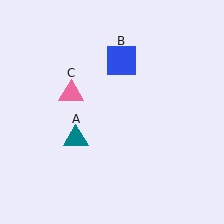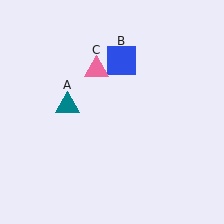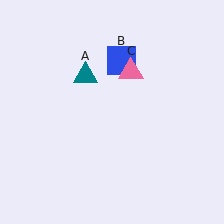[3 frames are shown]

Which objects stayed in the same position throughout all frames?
Blue square (object B) remained stationary.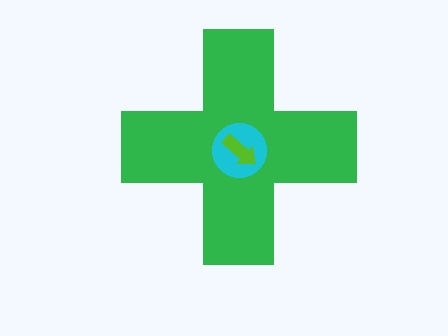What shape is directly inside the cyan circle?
The lime arrow.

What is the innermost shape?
The lime arrow.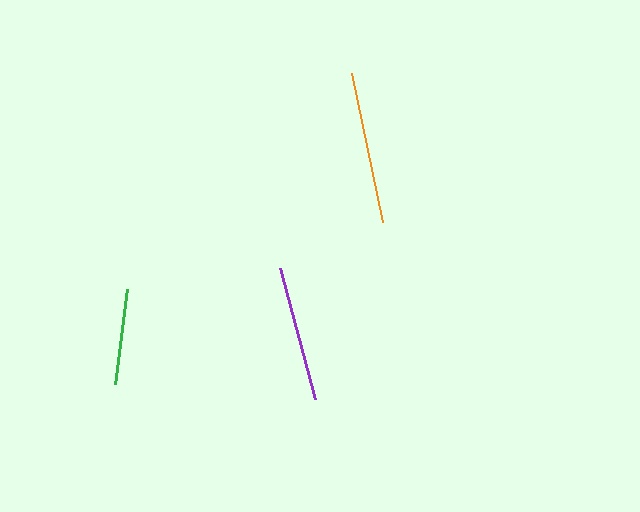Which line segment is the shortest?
The green line is the shortest at approximately 95 pixels.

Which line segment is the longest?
The orange line is the longest at approximately 152 pixels.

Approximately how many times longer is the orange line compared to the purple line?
The orange line is approximately 1.1 times the length of the purple line.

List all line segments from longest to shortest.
From longest to shortest: orange, purple, green.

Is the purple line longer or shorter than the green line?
The purple line is longer than the green line.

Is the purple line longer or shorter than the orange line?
The orange line is longer than the purple line.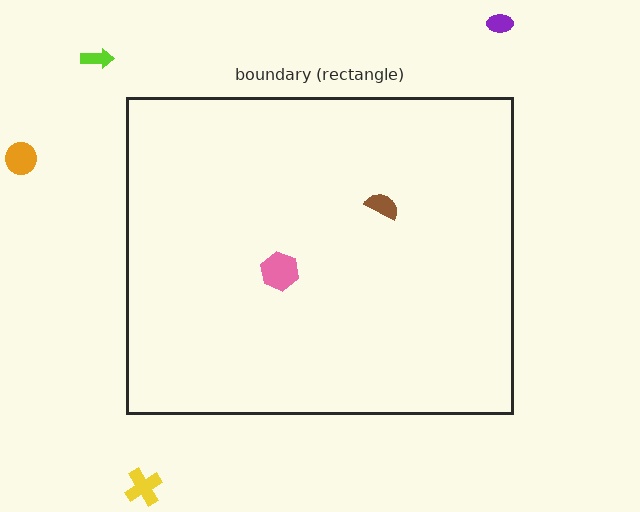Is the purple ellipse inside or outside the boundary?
Outside.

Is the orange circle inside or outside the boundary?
Outside.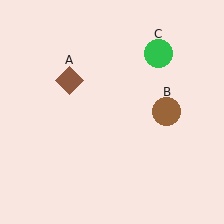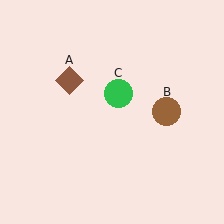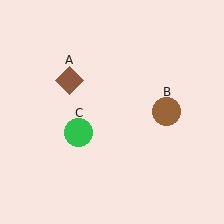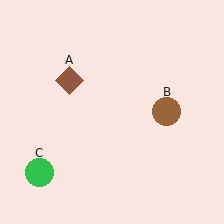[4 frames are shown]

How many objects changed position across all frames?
1 object changed position: green circle (object C).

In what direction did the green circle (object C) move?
The green circle (object C) moved down and to the left.